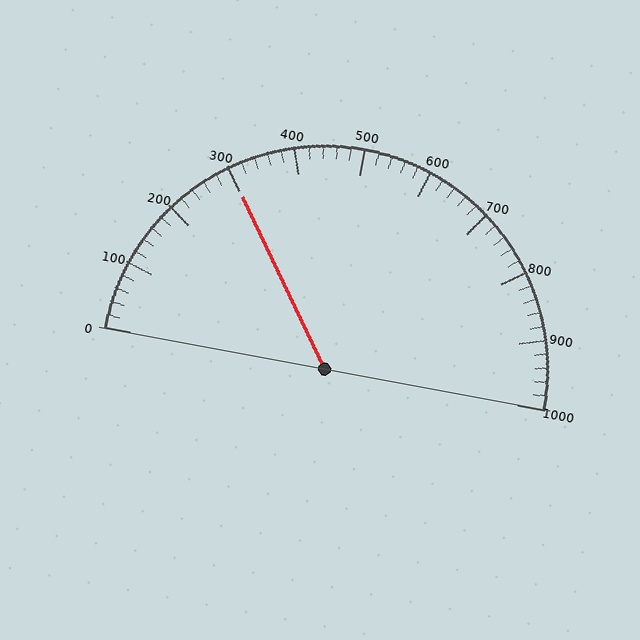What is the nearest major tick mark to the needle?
The nearest major tick mark is 300.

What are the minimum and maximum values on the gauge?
The gauge ranges from 0 to 1000.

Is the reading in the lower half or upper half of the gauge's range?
The reading is in the lower half of the range (0 to 1000).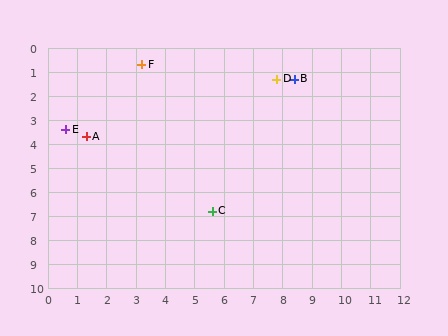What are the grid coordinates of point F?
Point F is at approximately (3.2, 0.7).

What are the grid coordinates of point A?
Point A is at approximately (1.3, 3.7).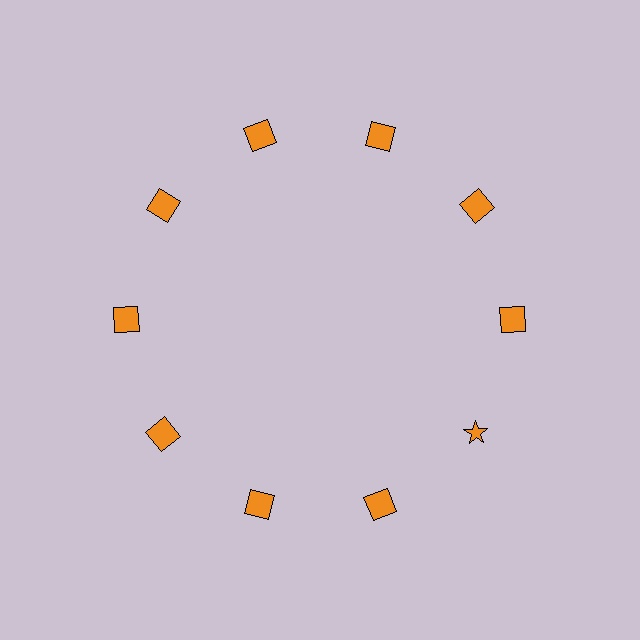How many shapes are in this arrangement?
There are 10 shapes arranged in a ring pattern.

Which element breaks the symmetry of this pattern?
The orange star at roughly the 4 o'clock position breaks the symmetry. All other shapes are orange squares.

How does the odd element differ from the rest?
It has a different shape: star instead of square.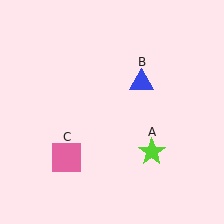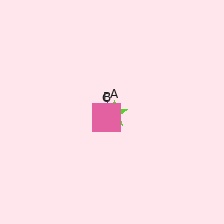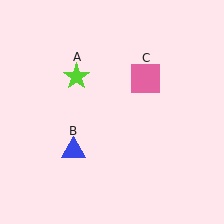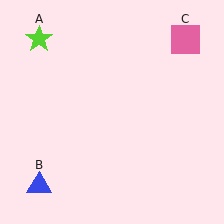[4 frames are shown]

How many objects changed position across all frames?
3 objects changed position: lime star (object A), blue triangle (object B), pink square (object C).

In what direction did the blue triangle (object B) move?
The blue triangle (object B) moved down and to the left.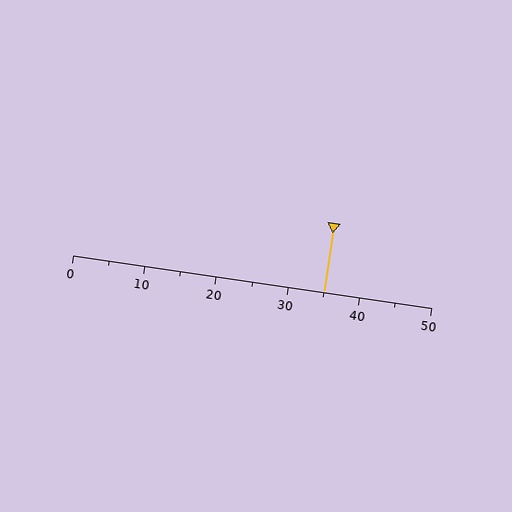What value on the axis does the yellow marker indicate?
The marker indicates approximately 35.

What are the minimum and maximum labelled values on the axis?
The axis runs from 0 to 50.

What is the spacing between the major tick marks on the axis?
The major ticks are spaced 10 apart.